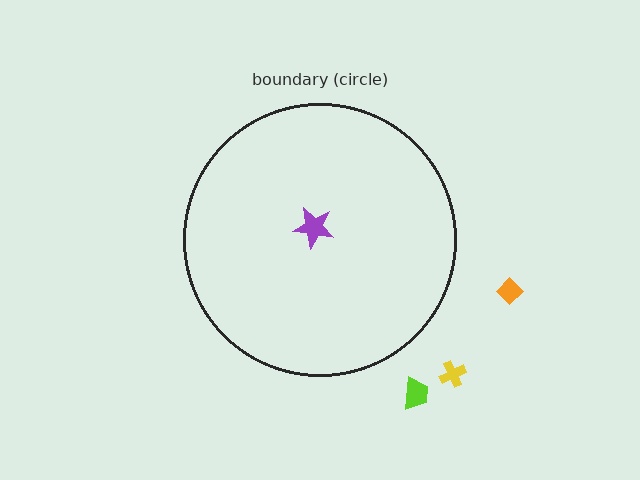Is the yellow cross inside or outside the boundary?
Outside.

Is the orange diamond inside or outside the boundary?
Outside.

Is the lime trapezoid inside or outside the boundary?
Outside.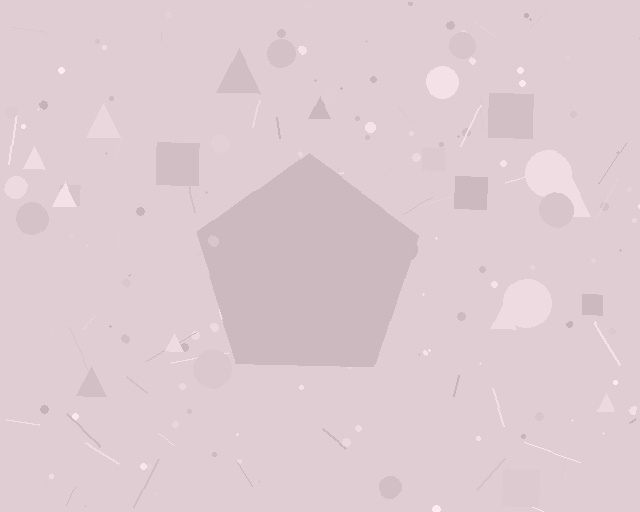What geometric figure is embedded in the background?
A pentagon is embedded in the background.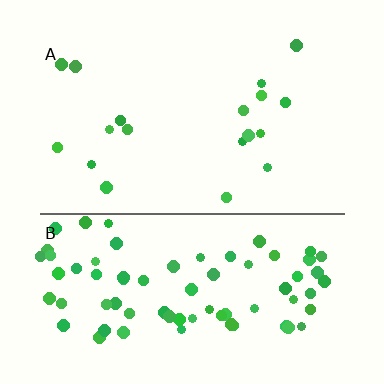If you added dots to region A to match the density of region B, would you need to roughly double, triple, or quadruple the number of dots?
Approximately quadruple.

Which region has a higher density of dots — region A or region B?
B (the bottom).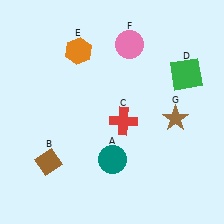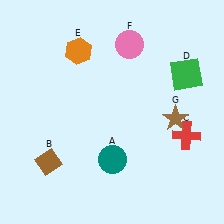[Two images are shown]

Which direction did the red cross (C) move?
The red cross (C) moved right.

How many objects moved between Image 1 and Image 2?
1 object moved between the two images.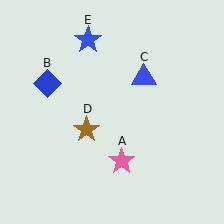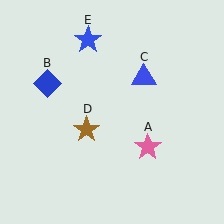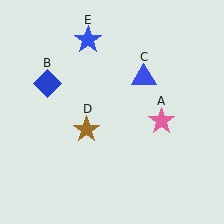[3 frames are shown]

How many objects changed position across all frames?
1 object changed position: pink star (object A).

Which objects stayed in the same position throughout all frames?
Blue diamond (object B) and blue triangle (object C) and brown star (object D) and blue star (object E) remained stationary.